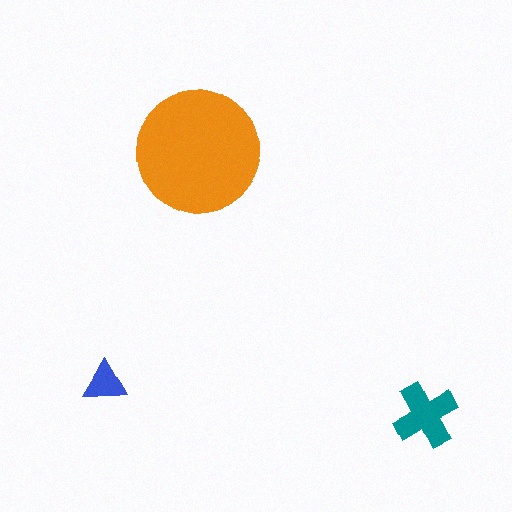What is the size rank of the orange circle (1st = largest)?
1st.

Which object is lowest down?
The teal cross is bottommost.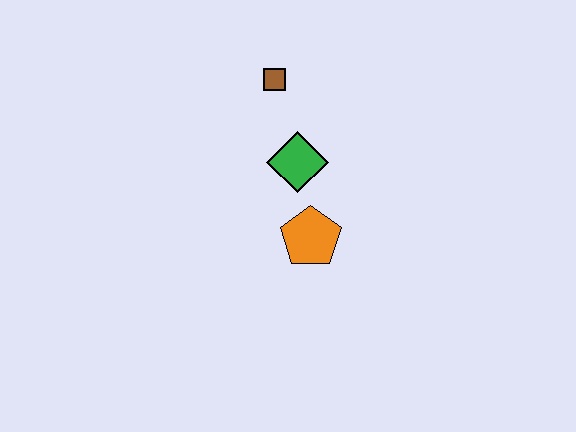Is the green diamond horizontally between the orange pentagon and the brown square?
Yes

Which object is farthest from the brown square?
The orange pentagon is farthest from the brown square.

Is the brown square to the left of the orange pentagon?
Yes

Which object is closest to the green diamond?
The orange pentagon is closest to the green diamond.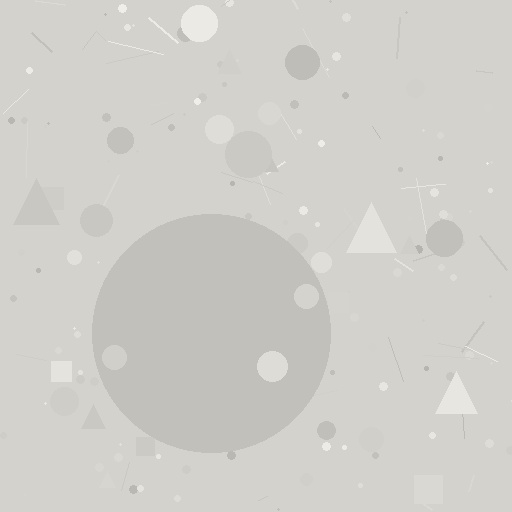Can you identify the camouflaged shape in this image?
The camouflaged shape is a circle.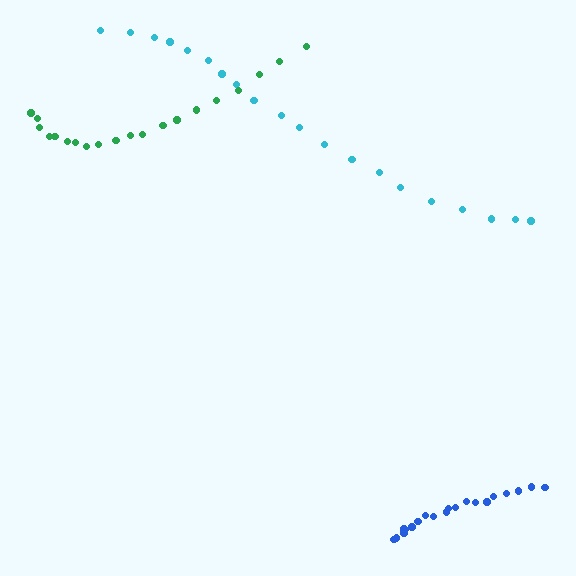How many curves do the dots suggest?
There are 3 distinct paths.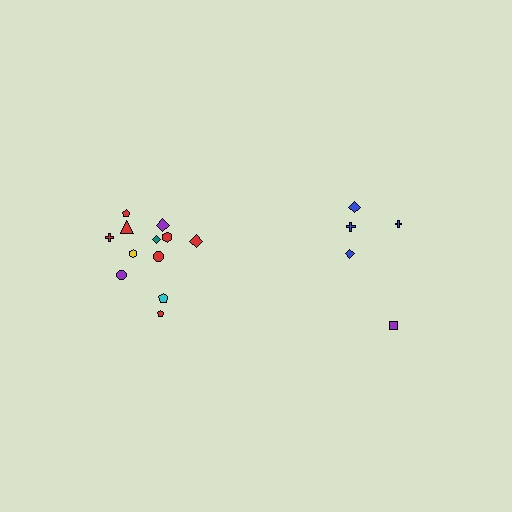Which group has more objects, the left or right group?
The left group.